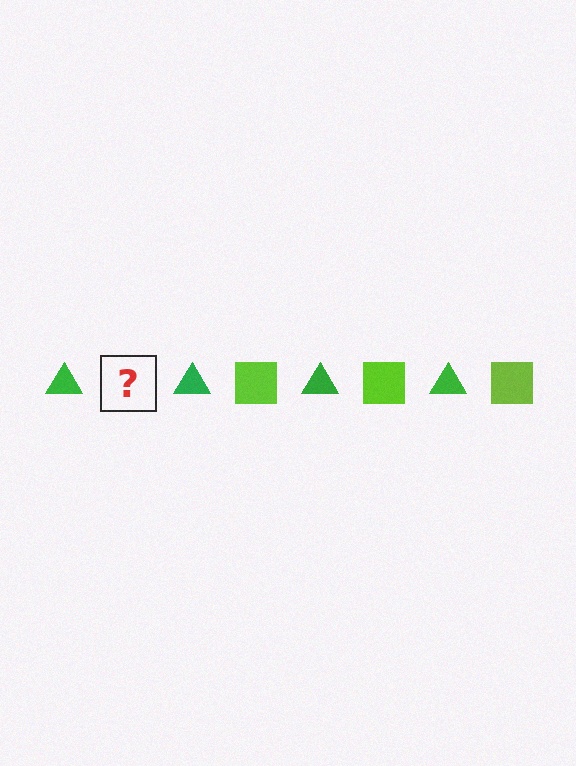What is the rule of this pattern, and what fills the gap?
The rule is that the pattern alternates between green triangle and lime square. The gap should be filled with a lime square.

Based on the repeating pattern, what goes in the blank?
The blank should be a lime square.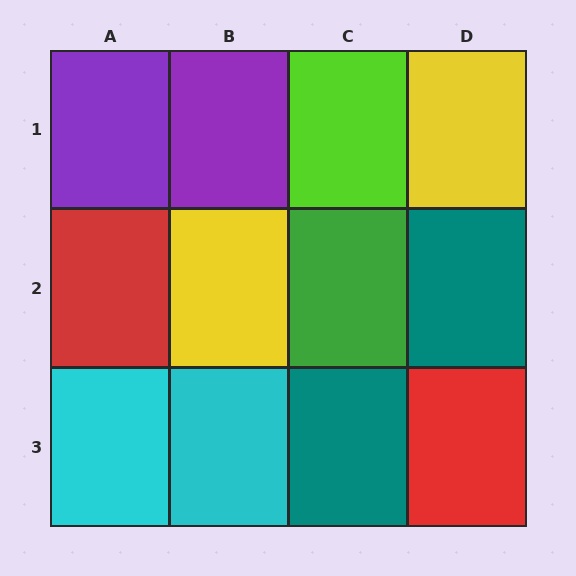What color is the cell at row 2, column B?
Yellow.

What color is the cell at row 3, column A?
Cyan.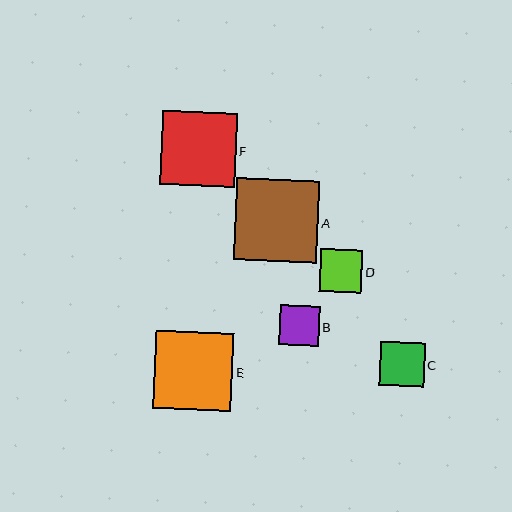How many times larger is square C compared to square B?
Square C is approximately 1.1 times the size of square B.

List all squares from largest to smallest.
From largest to smallest: A, E, F, C, D, B.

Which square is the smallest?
Square B is the smallest with a size of approximately 40 pixels.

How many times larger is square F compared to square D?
Square F is approximately 1.8 times the size of square D.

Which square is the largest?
Square A is the largest with a size of approximately 83 pixels.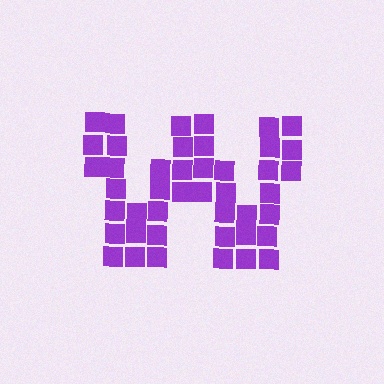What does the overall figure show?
The overall figure shows the letter W.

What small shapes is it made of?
It is made of small squares.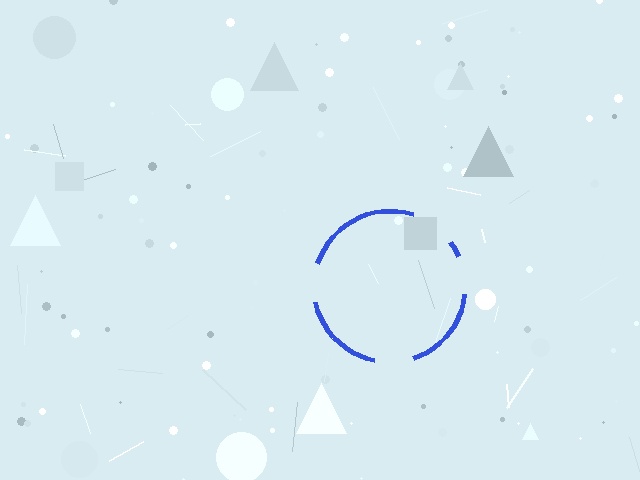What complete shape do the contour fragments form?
The contour fragments form a circle.